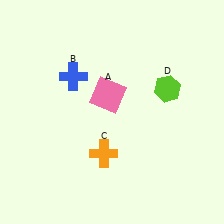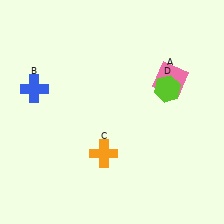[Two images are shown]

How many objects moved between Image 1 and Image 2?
2 objects moved between the two images.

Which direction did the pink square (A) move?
The pink square (A) moved right.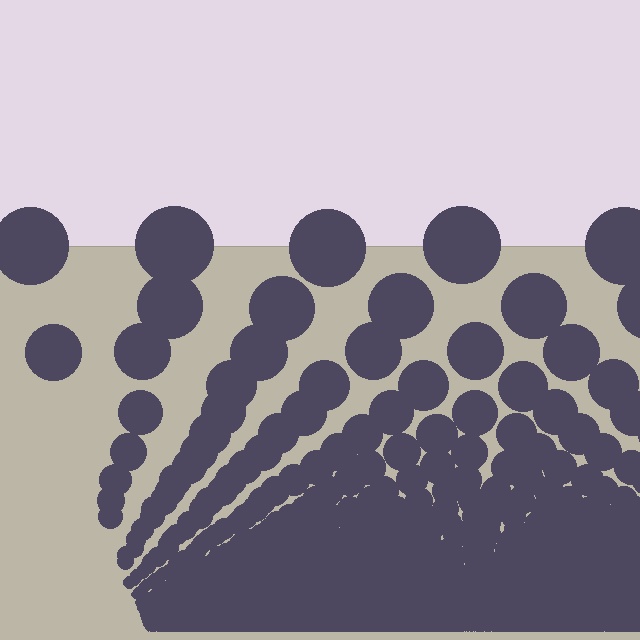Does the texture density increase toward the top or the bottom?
Density increases toward the bottom.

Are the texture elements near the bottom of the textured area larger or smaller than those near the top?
Smaller. The gradient is inverted — elements near the bottom are smaller and denser.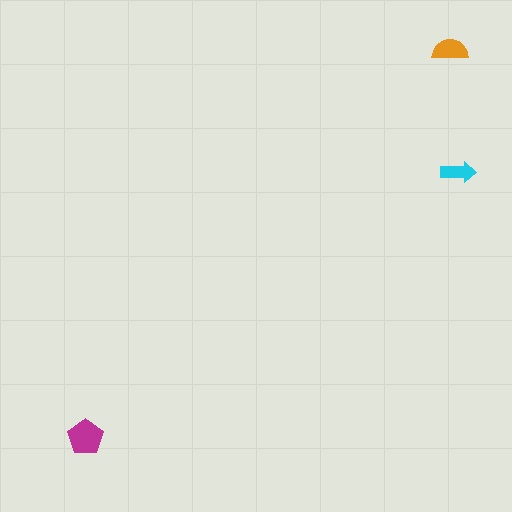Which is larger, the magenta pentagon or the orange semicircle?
The magenta pentagon.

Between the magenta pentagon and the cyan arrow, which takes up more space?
The magenta pentagon.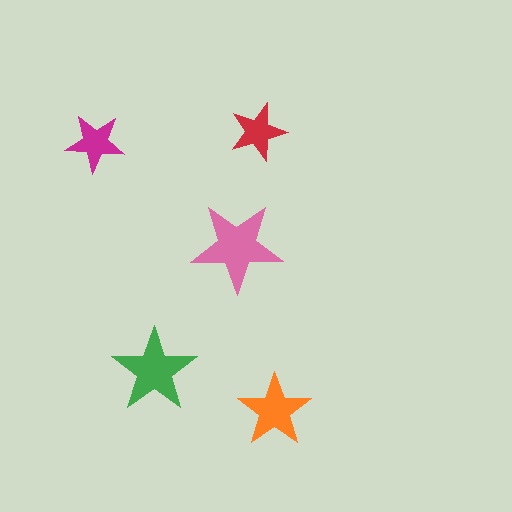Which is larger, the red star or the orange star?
The orange one.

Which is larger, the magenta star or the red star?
The magenta one.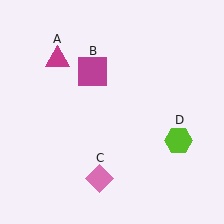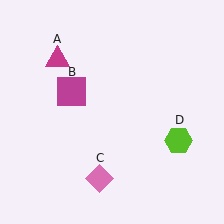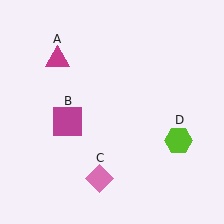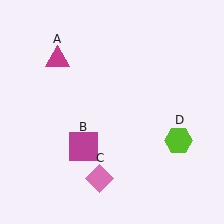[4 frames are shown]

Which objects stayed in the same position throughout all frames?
Magenta triangle (object A) and pink diamond (object C) and lime hexagon (object D) remained stationary.